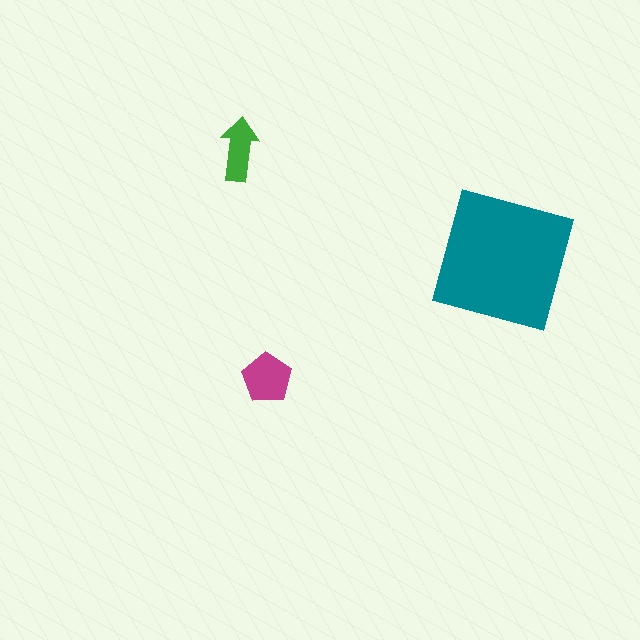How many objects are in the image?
There are 3 objects in the image.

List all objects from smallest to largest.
The green arrow, the magenta pentagon, the teal square.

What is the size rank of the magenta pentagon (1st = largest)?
2nd.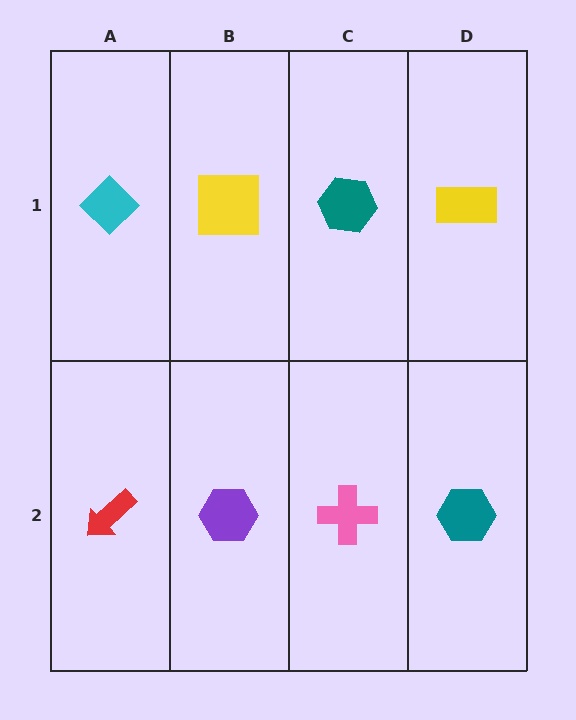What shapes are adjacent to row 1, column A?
A red arrow (row 2, column A), a yellow square (row 1, column B).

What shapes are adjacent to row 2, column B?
A yellow square (row 1, column B), a red arrow (row 2, column A), a pink cross (row 2, column C).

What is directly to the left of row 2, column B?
A red arrow.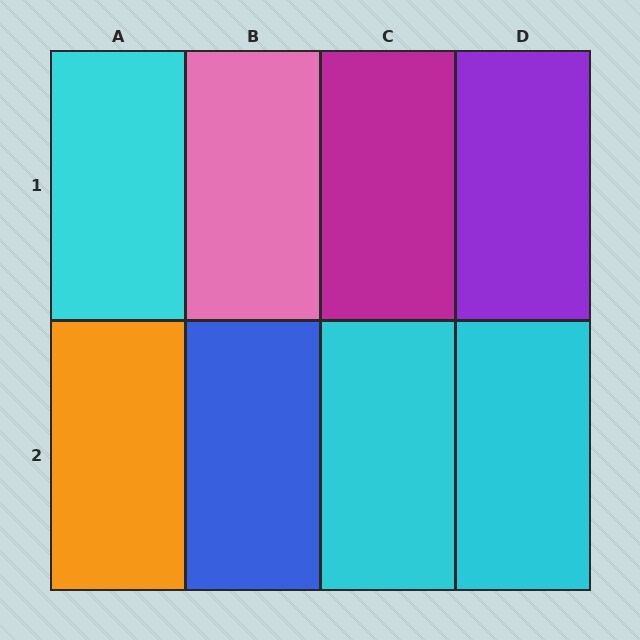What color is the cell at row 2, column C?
Cyan.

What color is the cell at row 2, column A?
Orange.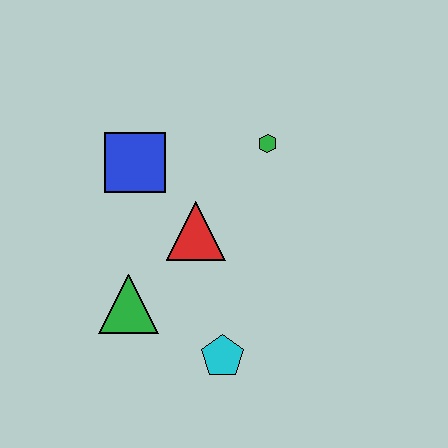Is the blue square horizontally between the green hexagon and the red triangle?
No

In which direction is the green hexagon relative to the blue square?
The green hexagon is to the right of the blue square.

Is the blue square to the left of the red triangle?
Yes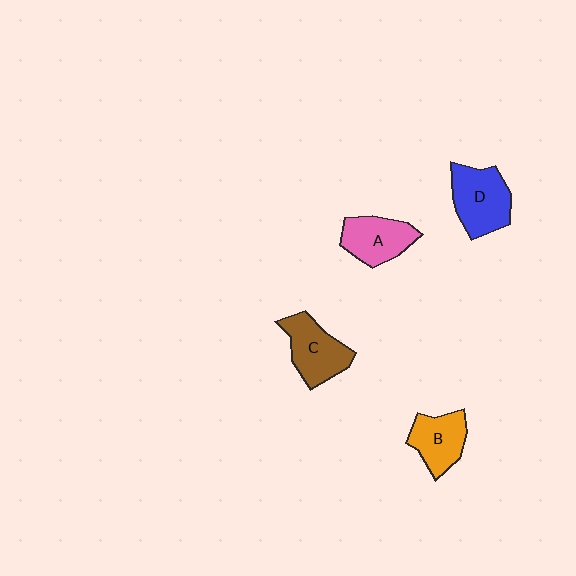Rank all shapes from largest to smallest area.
From largest to smallest: D (blue), C (brown), A (pink), B (orange).